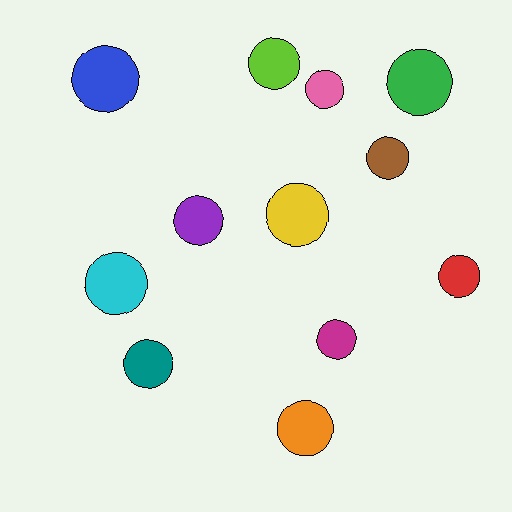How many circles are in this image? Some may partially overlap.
There are 12 circles.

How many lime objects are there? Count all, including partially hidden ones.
There is 1 lime object.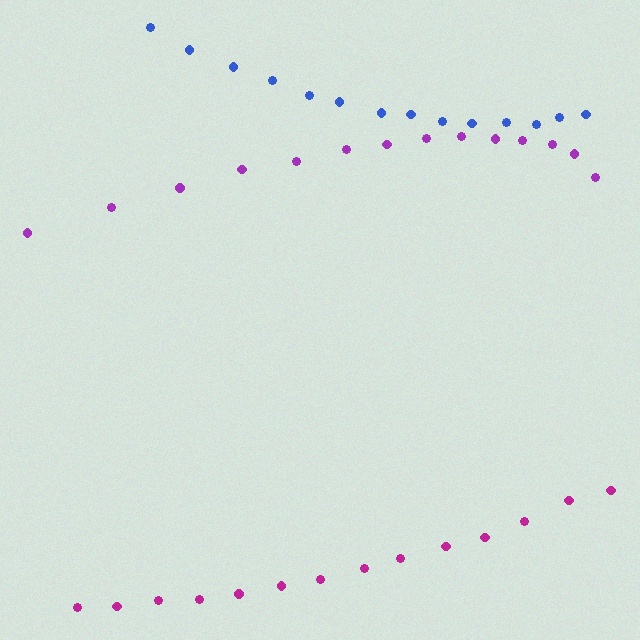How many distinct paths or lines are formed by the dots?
There are 3 distinct paths.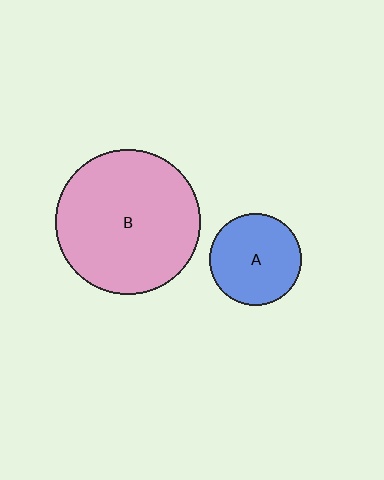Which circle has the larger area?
Circle B (pink).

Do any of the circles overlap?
No, none of the circles overlap.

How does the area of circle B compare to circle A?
Approximately 2.5 times.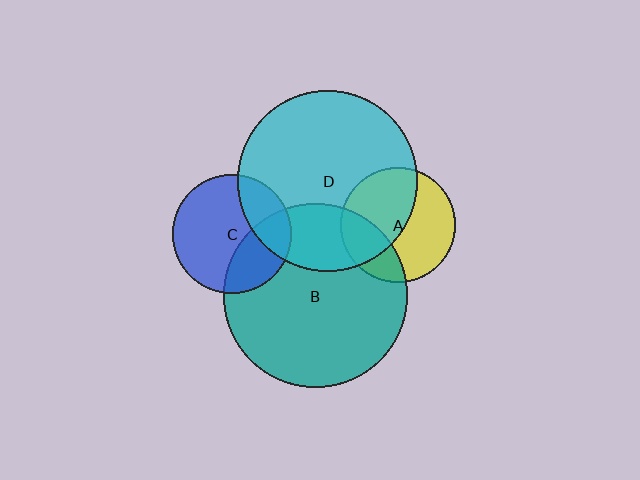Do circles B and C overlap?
Yes.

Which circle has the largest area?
Circle B (teal).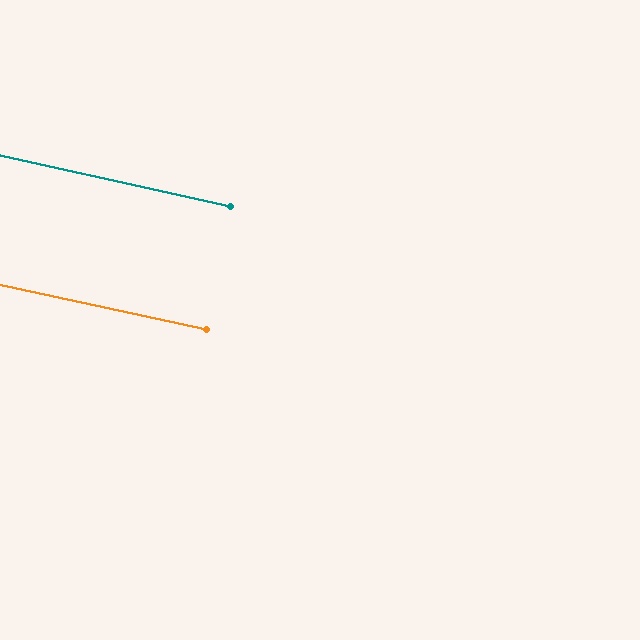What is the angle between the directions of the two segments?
Approximately 0 degrees.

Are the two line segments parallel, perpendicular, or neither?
Parallel — their directions differ by only 0.0°.